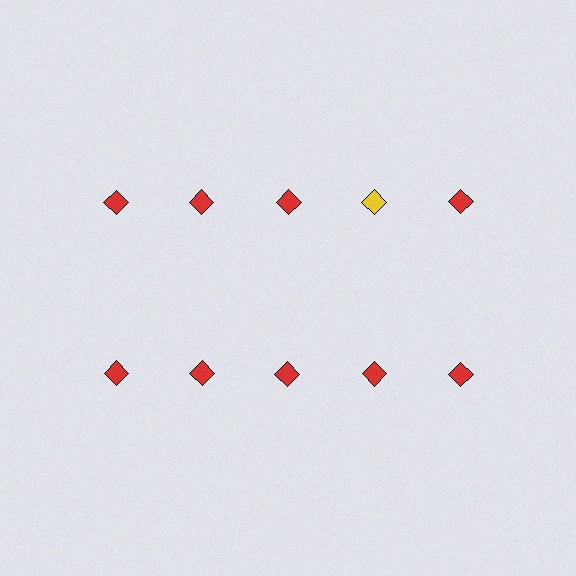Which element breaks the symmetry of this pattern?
The yellow diamond in the top row, second from right column breaks the symmetry. All other shapes are red diamonds.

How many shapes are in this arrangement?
There are 10 shapes arranged in a grid pattern.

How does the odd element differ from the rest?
It has a different color: yellow instead of red.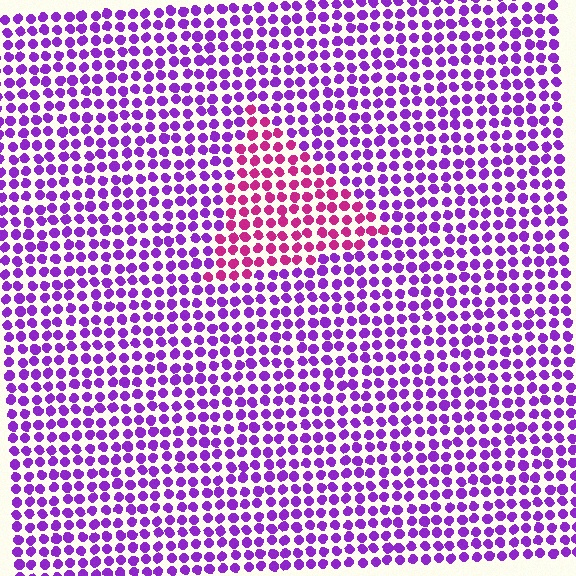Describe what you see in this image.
The image is filled with small purple elements in a uniform arrangement. A triangle-shaped region is visible where the elements are tinted to a slightly different hue, forming a subtle color boundary.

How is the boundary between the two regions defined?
The boundary is defined purely by a slight shift in hue (about 45 degrees). Spacing, size, and orientation are identical on both sides.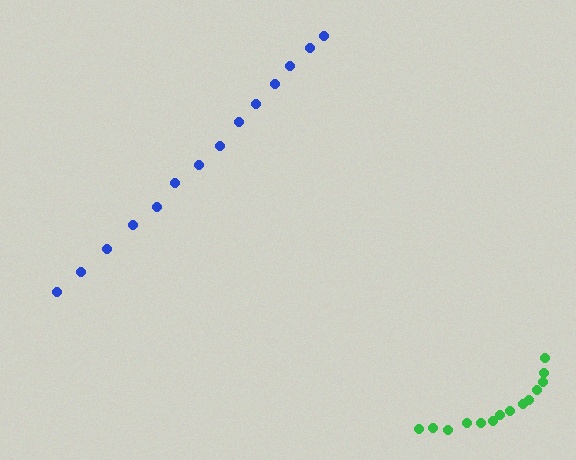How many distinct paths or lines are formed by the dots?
There are 2 distinct paths.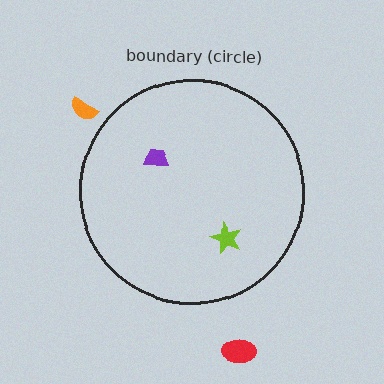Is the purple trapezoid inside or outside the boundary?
Inside.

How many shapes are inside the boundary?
2 inside, 2 outside.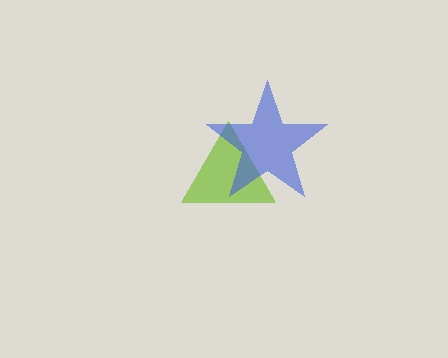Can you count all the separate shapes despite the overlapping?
Yes, there are 2 separate shapes.